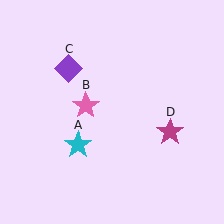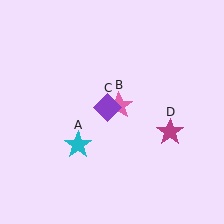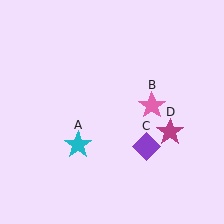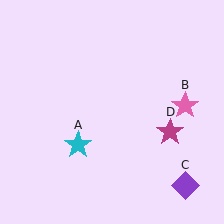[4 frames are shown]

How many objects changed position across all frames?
2 objects changed position: pink star (object B), purple diamond (object C).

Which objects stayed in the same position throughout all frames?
Cyan star (object A) and magenta star (object D) remained stationary.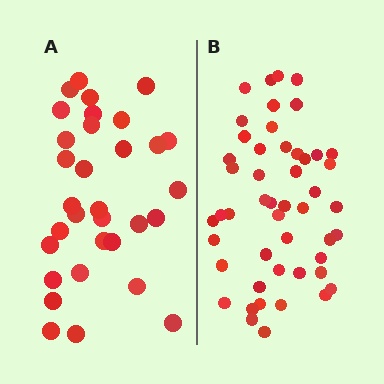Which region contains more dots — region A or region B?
Region B (the right region) has more dots.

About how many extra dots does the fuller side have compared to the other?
Region B has approximately 15 more dots than region A.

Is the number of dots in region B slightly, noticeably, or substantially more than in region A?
Region B has substantially more. The ratio is roughly 1.5 to 1.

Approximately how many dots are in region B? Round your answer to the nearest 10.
About 50 dots. (The exact count is 49, which rounds to 50.)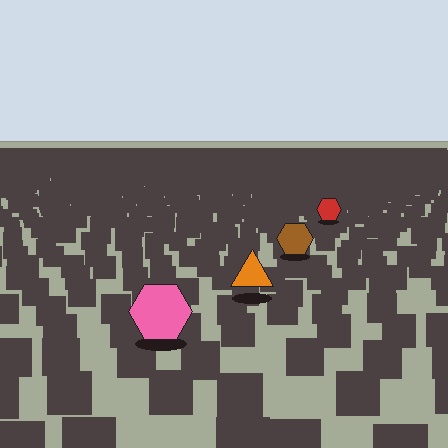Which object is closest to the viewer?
The pink hexagon is closest. The texture marks near it are larger and more spread out.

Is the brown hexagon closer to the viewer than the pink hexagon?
No. The pink hexagon is closer — you can tell from the texture gradient: the ground texture is coarser near it.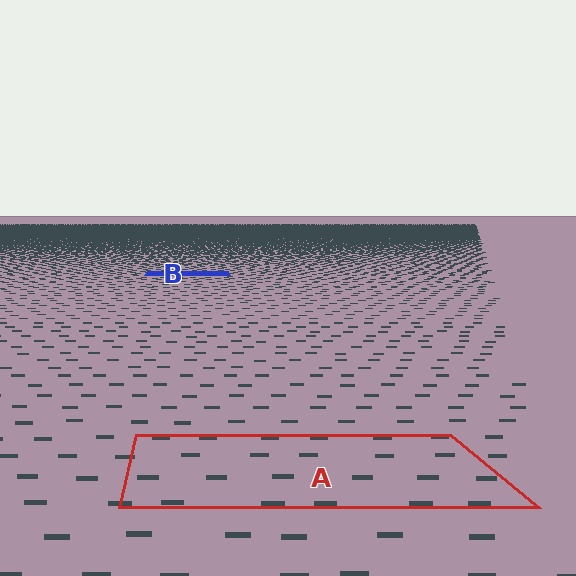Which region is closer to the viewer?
Region A is closer. The texture elements there are larger and more spread out.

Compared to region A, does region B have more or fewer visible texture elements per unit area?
Region B has more texture elements per unit area — they are packed more densely because it is farther away.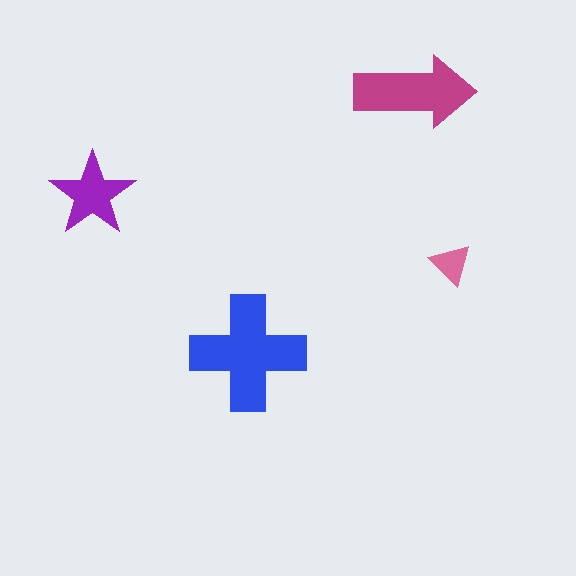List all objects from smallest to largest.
The pink triangle, the purple star, the magenta arrow, the blue cross.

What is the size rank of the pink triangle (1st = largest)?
4th.